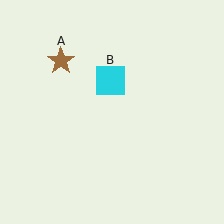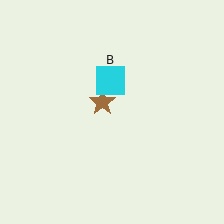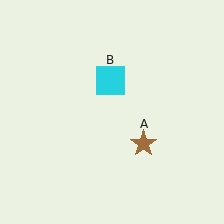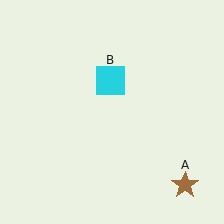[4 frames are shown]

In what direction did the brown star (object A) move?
The brown star (object A) moved down and to the right.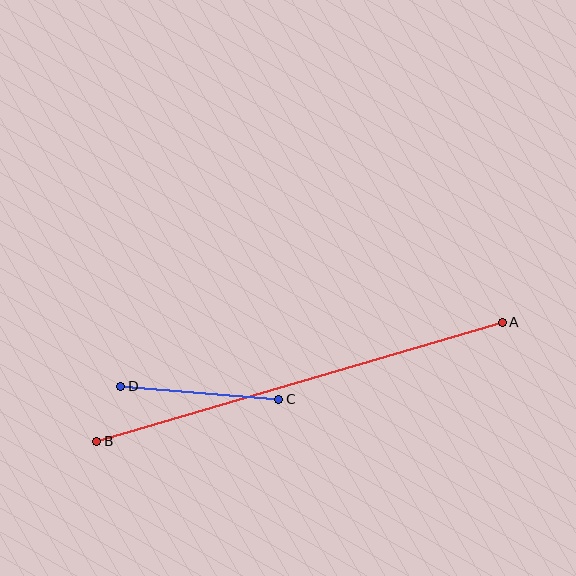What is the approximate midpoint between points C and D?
The midpoint is at approximately (200, 393) pixels.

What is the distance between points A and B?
The distance is approximately 423 pixels.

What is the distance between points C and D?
The distance is approximately 159 pixels.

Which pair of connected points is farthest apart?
Points A and B are farthest apart.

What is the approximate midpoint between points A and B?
The midpoint is at approximately (299, 382) pixels.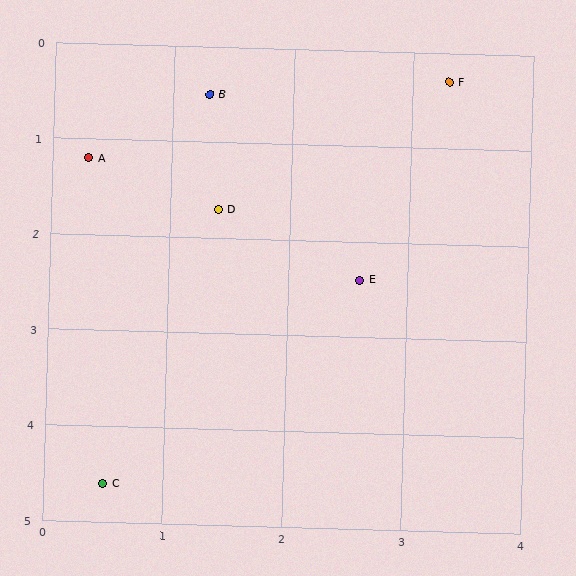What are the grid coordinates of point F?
Point F is at approximately (3.3, 0.3).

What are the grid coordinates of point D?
Point D is at approximately (1.4, 1.7).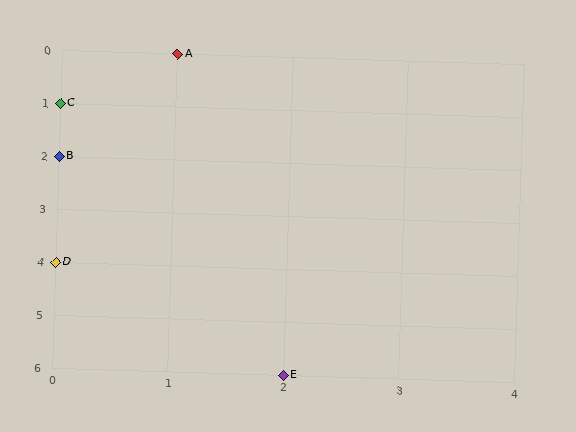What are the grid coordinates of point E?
Point E is at grid coordinates (2, 6).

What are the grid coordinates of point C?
Point C is at grid coordinates (0, 1).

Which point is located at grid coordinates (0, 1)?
Point C is at (0, 1).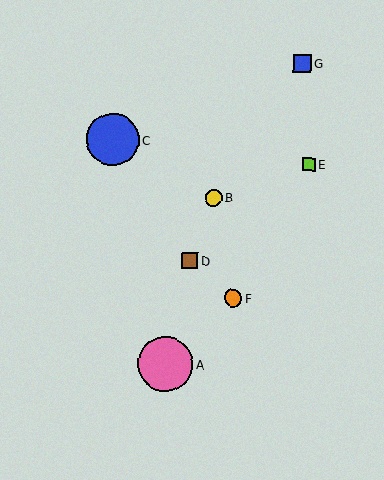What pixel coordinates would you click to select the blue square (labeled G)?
Click at (302, 63) to select the blue square G.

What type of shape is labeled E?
Shape E is a lime square.